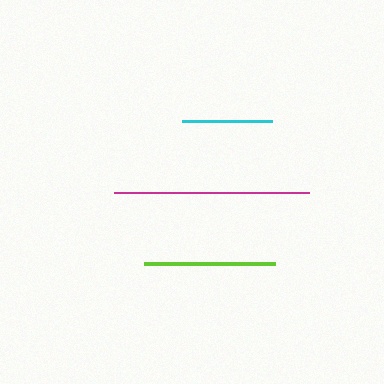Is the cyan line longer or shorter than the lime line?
The lime line is longer than the cyan line.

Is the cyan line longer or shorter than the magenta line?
The magenta line is longer than the cyan line.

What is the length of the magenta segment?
The magenta segment is approximately 195 pixels long.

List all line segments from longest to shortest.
From longest to shortest: magenta, lime, cyan.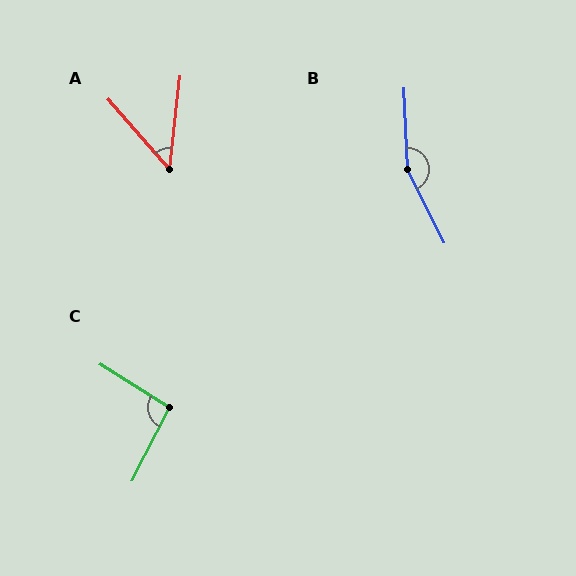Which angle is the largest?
B, at approximately 156 degrees.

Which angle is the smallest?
A, at approximately 47 degrees.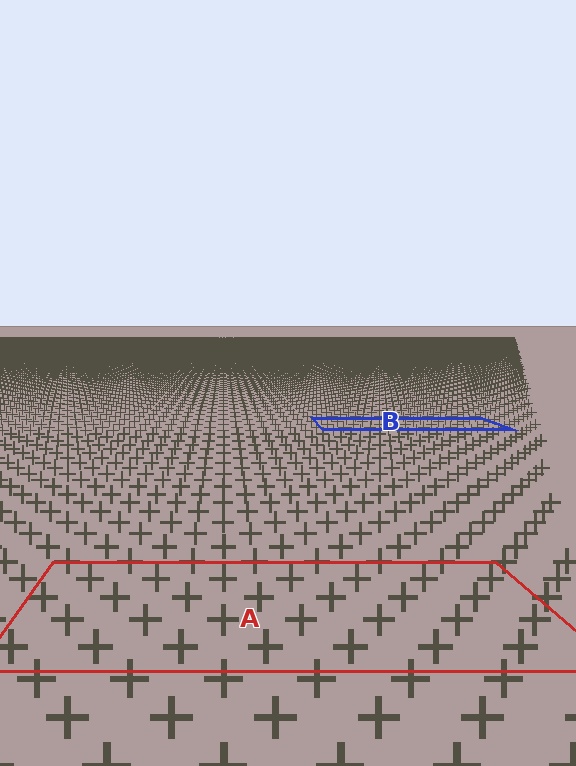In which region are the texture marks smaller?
The texture marks are smaller in region B, because it is farther away.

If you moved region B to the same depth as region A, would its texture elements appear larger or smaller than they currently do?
They would appear larger. At a closer depth, the same texture elements are projected at a bigger on-screen size.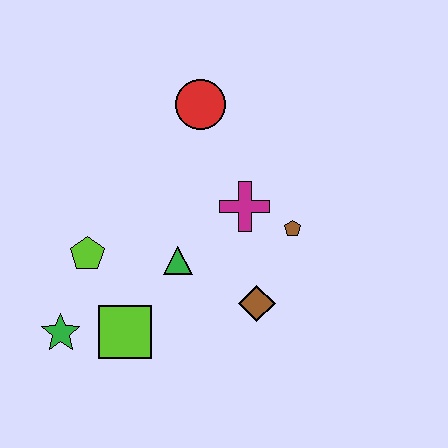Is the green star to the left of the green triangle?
Yes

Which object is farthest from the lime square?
The red circle is farthest from the lime square.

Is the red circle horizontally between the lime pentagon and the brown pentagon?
Yes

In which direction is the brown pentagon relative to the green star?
The brown pentagon is to the right of the green star.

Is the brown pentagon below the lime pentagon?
No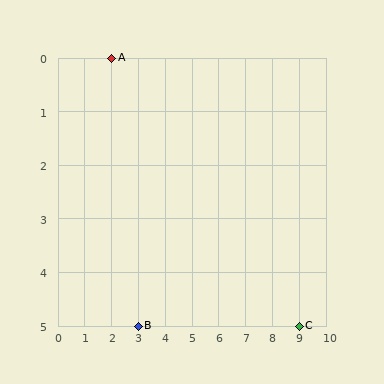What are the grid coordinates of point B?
Point B is at grid coordinates (3, 5).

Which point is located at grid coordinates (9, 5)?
Point C is at (9, 5).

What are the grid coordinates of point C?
Point C is at grid coordinates (9, 5).